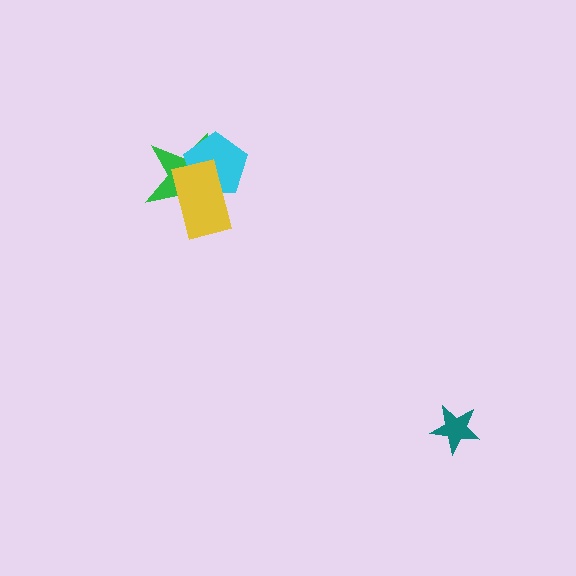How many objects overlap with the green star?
2 objects overlap with the green star.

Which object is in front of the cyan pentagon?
The yellow rectangle is in front of the cyan pentagon.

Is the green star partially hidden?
Yes, it is partially covered by another shape.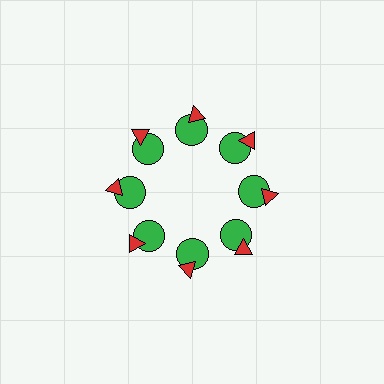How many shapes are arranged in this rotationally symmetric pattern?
There are 16 shapes, arranged in 8 groups of 2.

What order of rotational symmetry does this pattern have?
This pattern has 8-fold rotational symmetry.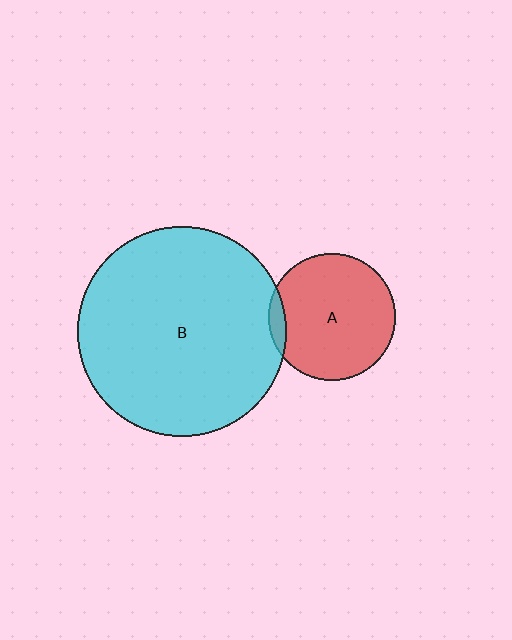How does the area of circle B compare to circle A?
Approximately 2.7 times.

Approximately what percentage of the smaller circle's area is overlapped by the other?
Approximately 5%.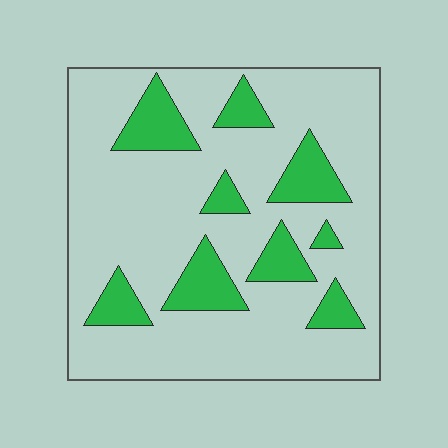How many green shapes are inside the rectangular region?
9.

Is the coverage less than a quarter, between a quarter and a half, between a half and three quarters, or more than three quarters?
Less than a quarter.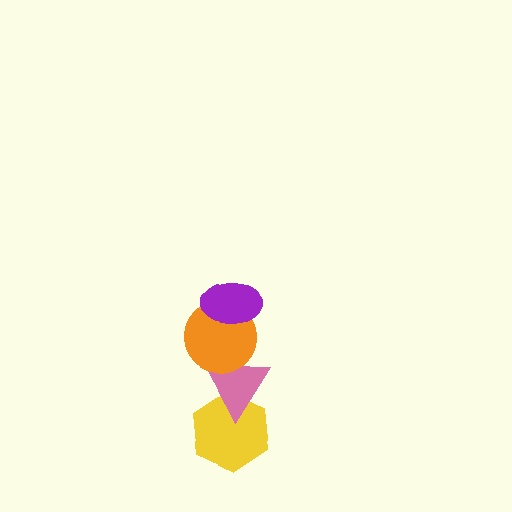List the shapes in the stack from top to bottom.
From top to bottom: the purple ellipse, the orange circle, the pink triangle, the yellow hexagon.